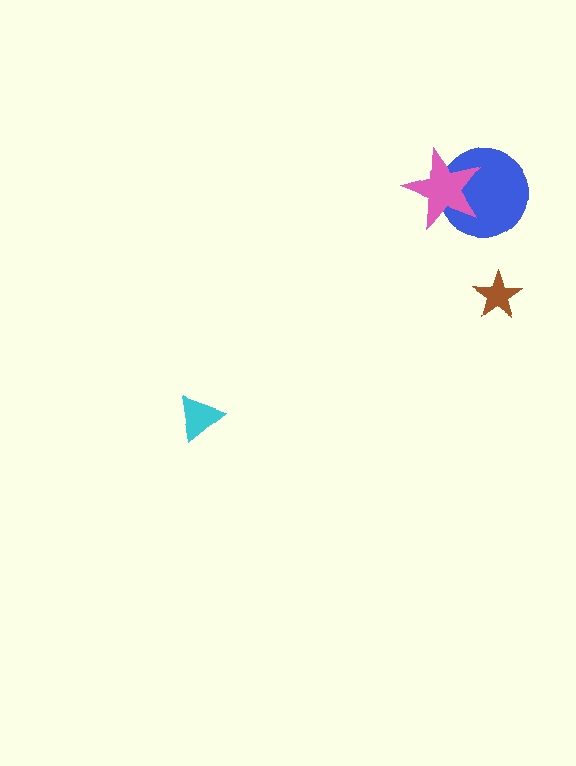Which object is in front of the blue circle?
The pink star is in front of the blue circle.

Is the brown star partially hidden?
No, no other shape covers it.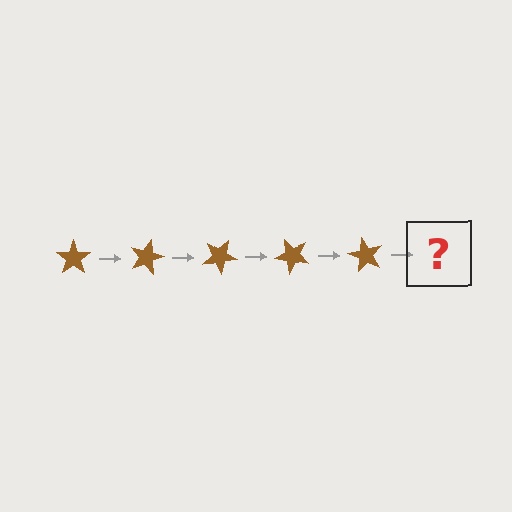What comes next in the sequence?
The next element should be a brown star rotated 75 degrees.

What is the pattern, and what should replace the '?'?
The pattern is that the star rotates 15 degrees each step. The '?' should be a brown star rotated 75 degrees.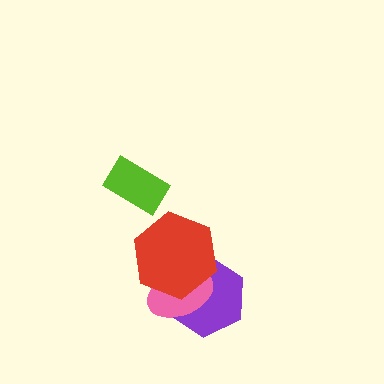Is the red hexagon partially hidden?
No, no other shape covers it.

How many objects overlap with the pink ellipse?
2 objects overlap with the pink ellipse.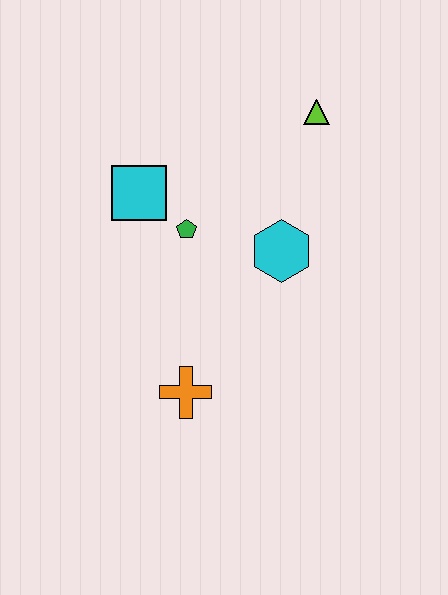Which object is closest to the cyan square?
The green pentagon is closest to the cyan square.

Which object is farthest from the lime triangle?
The orange cross is farthest from the lime triangle.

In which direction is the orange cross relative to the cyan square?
The orange cross is below the cyan square.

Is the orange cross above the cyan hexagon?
No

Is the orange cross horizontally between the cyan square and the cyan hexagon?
Yes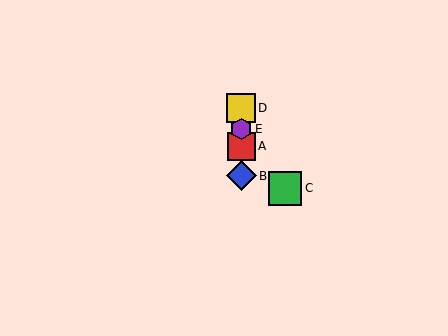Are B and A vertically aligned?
Yes, both are at x≈241.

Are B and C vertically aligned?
No, B is at x≈241 and C is at x≈285.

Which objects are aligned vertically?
Objects A, B, D, E are aligned vertically.